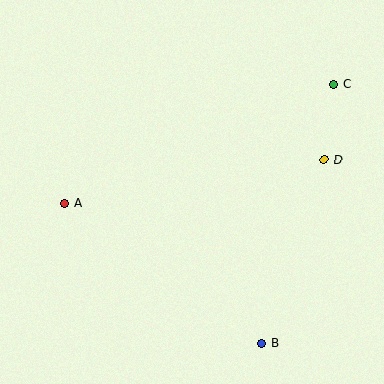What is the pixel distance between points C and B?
The distance between C and B is 269 pixels.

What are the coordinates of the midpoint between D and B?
The midpoint between D and B is at (293, 251).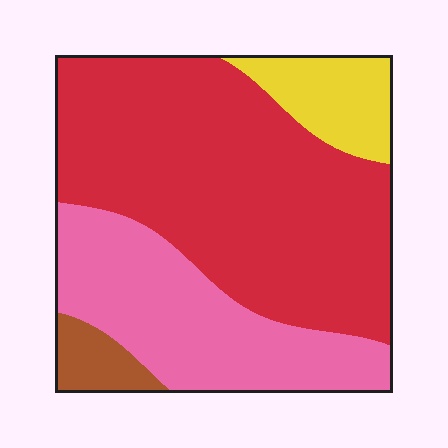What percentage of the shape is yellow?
Yellow takes up about one tenth (1/10) of the shape.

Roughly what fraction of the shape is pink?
Pink takes up about one quarter (1/4) of the shape.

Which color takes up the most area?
Red, at roughly 55%.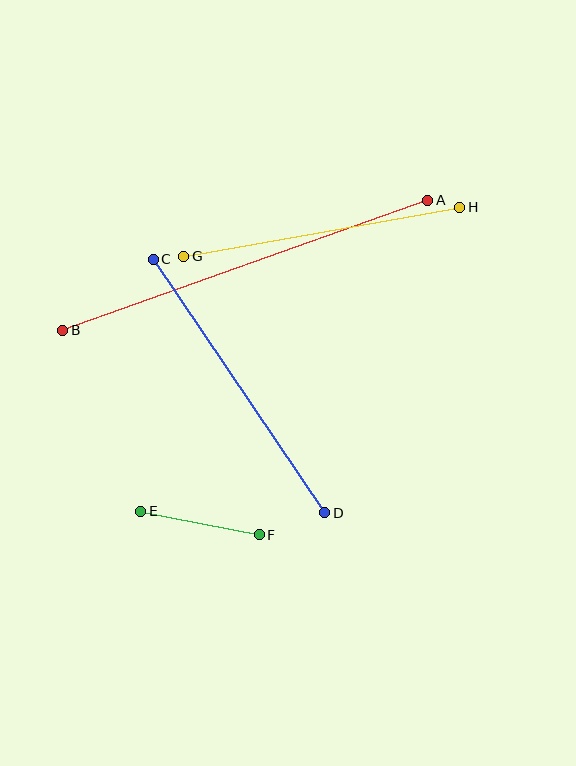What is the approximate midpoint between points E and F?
The midpoint is at approximately (200, 523) pixels.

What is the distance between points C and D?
The distance is approximately 306 pixels.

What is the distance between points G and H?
The distance is approximately 280 pixels.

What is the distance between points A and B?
The distance is approximately 387 pixels.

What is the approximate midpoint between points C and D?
The midpoint is at approximately (239, 386) pixels.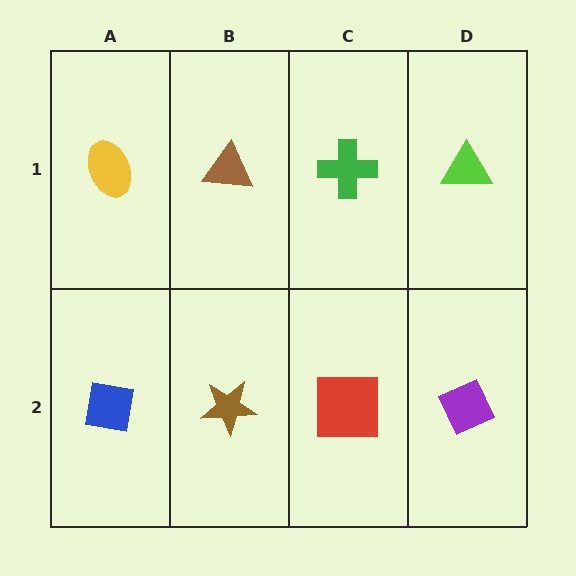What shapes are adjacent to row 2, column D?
A lime triangle (row 1, column D), a red square (row 2, column C).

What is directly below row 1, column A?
A blue square.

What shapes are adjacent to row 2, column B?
A brown triangle (row 1, column B), a blue square (row 2, column A), a red square (row 2, column C).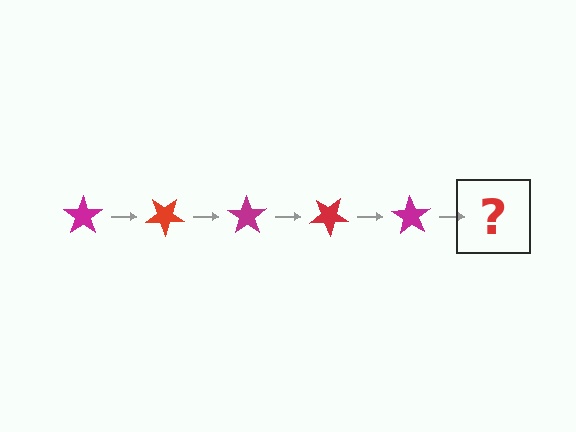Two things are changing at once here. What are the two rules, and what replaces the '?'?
The two rules are that it rotates 35 degrees each step and the color cycles through magenta and red. The '?' should be a red star, rotated 175 degrees from the start.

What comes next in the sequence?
The next element should be a red star, rotated 175 degrees from the start.